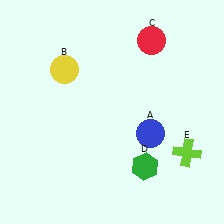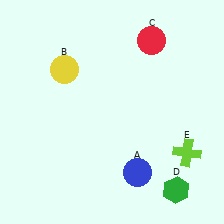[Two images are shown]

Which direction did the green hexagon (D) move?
The green hexagon (D) moved right.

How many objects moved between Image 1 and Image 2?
2 objects moved between the two images.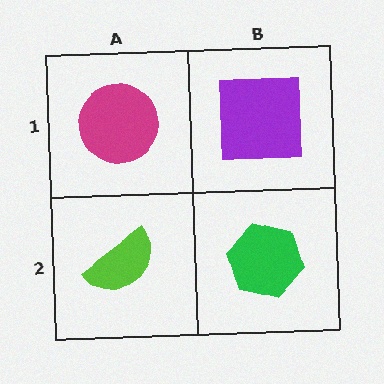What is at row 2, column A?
A lime semicircle.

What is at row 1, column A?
A magenta circle.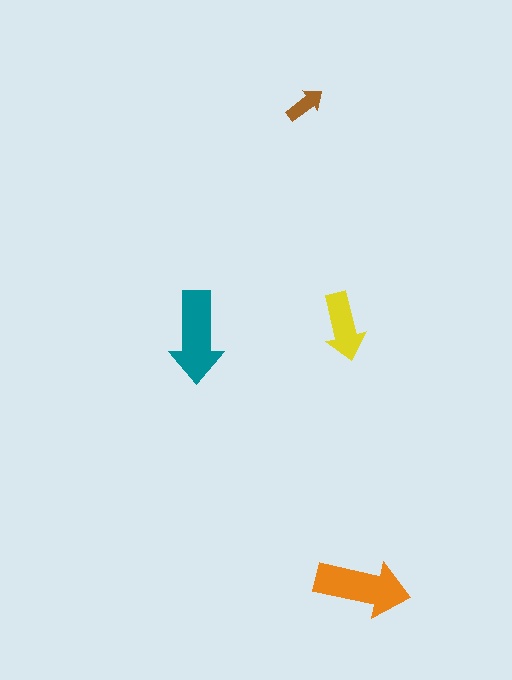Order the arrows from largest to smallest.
the orange one, the teal one, the yellow one, the brown one.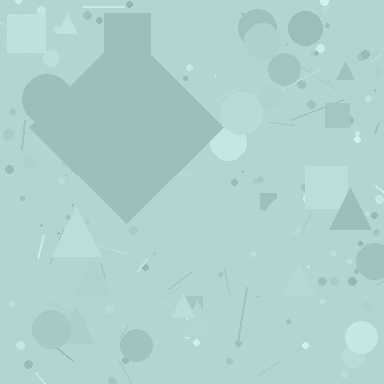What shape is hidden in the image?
A diamond is hidden in the image.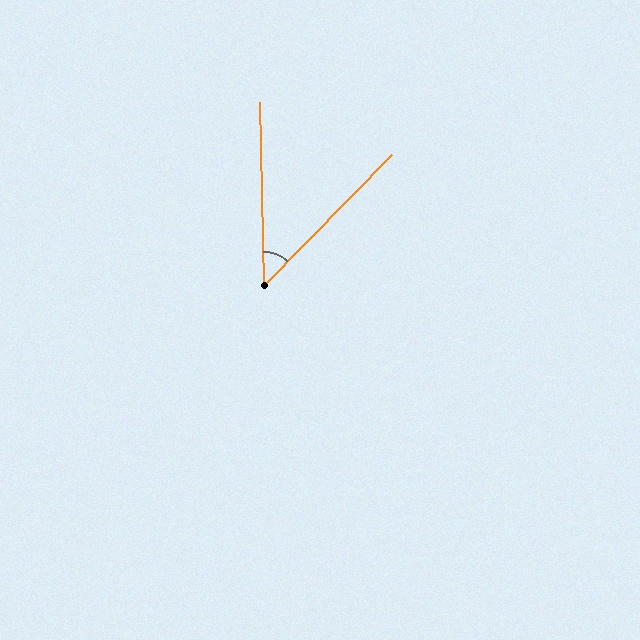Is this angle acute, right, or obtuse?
It is acute.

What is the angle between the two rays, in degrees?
Approximately 46 degrees.